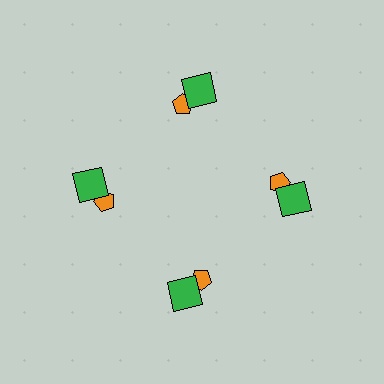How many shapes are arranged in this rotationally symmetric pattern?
There are 8 shapes, arranged in 4 groups of 2.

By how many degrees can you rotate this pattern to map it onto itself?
The pattern maps onto itself every 90 degrees of rotation.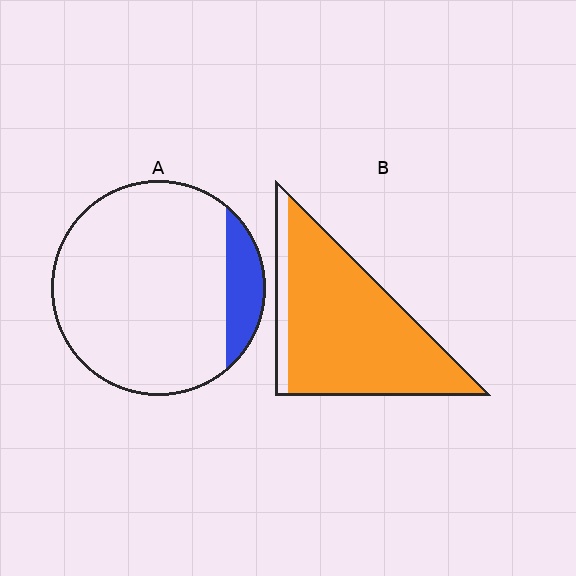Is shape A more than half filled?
No.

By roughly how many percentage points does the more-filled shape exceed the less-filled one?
By roughly 75 percentage points (B over A).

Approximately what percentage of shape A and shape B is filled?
A is approximately 15% and B is approximately 90%.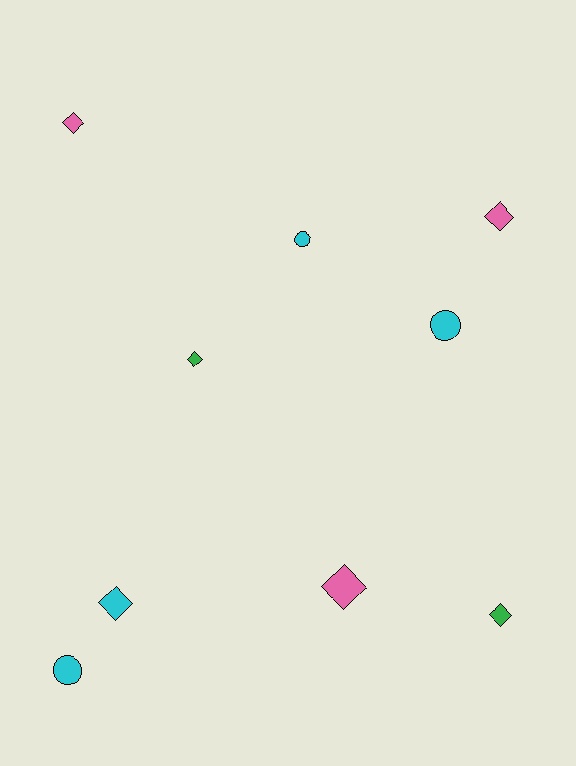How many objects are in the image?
There are 9 objects.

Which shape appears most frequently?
Diamond, with 6 objects.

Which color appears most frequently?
Cyan, with 4 objects.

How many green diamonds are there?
There are 2 green diamonds.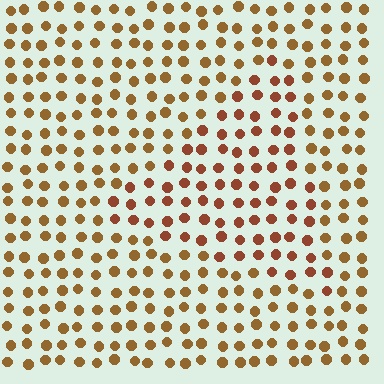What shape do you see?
I see a triangle.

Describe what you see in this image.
The image is filled with small brown elements in a uniform arrangement. A triangle-shaped region is visible where the elements are tinted to a slightly different hue, forming a subtle color boundary.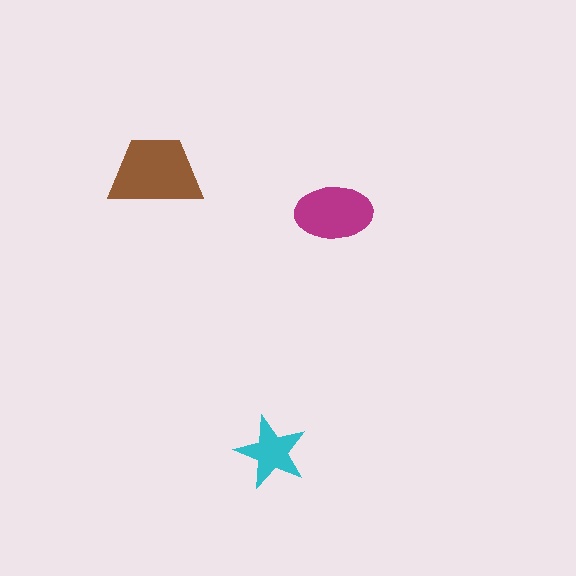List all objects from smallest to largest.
The cyan star, the magenta ellipse, the brown trapezoid.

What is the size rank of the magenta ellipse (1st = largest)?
2nd.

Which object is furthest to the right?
The magenta ellipse is rightmost.